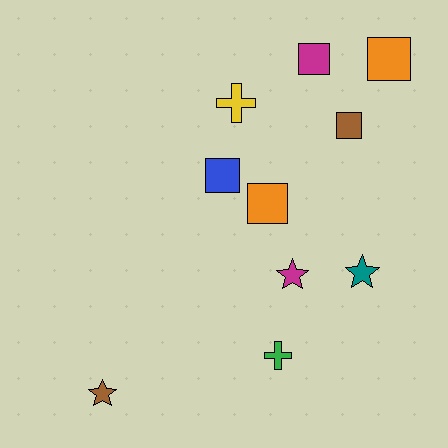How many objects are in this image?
There are 10 objects.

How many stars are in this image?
There are 3 stars.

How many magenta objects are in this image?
There are 2 magenta objects.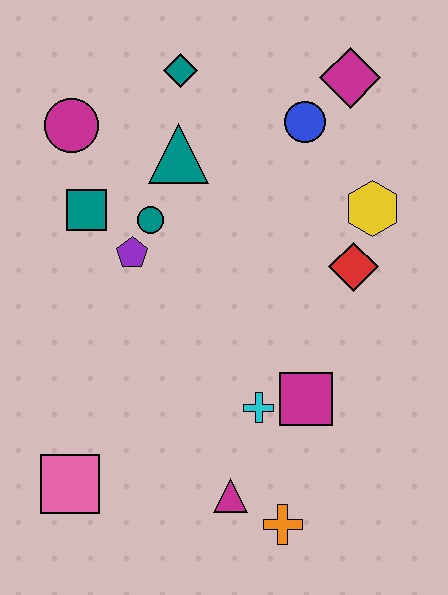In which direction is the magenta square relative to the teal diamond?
The magenta square is below the teal diamond.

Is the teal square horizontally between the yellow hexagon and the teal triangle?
No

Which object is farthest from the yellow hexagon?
The pink square is farthest from the yellow hexagon.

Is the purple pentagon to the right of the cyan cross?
No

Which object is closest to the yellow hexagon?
The red diamond is closest to the yellow hexagon.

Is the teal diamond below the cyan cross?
No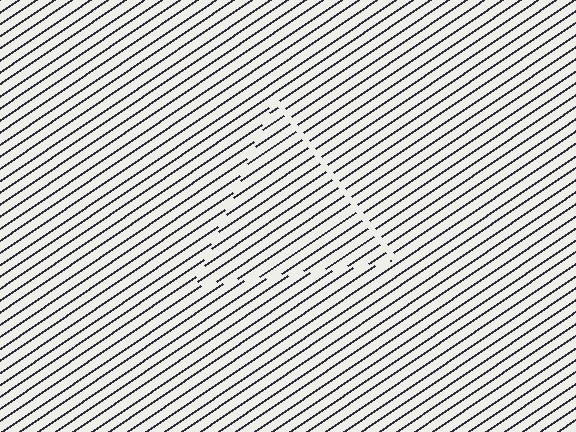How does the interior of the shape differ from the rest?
The interior of the shape contains the same grating, shifted by half a period — the contour is defined by the phase discontinuity where line-ends from the inner and outer gratings abut.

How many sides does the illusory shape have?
3 sides — the line-ends trace a triangle.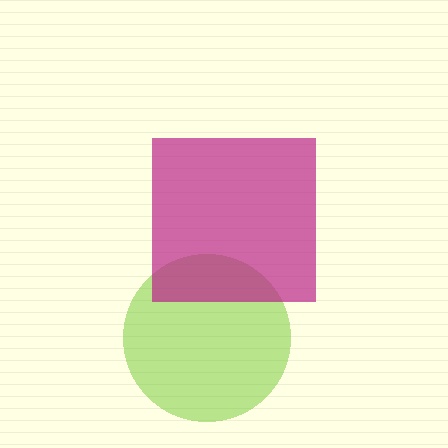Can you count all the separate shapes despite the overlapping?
Yes, there are 2 separate shapes.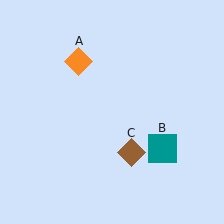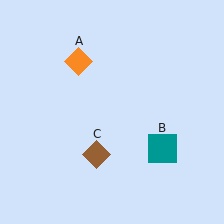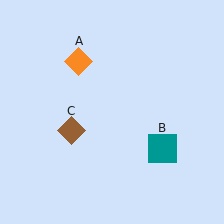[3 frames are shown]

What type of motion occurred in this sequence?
The brown diamond (object C) rotated clockwise around the center of the scene.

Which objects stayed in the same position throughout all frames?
Orange diamond (object A) and teal square (object B) remained stationary.